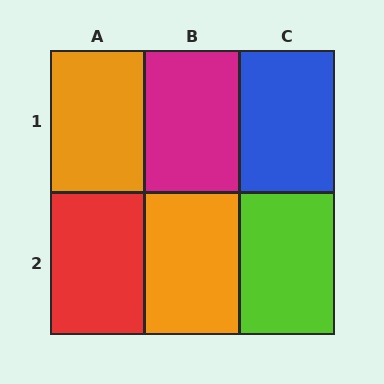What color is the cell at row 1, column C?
Blue.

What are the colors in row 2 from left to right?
Red, orange, lime.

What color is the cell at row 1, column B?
Magenta.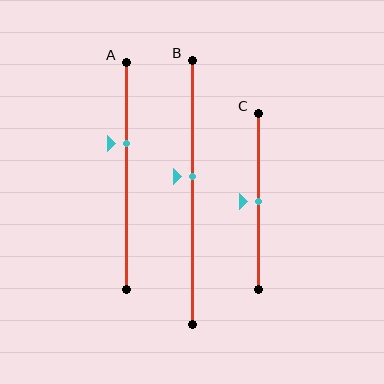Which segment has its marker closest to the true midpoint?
Segment C has its marker closest to the true midpoint.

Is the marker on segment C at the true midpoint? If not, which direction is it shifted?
Yes, the marker on segment C is at the true midpoint.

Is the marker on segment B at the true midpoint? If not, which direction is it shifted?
No, the marker on segment B is shifted upward by about 6% of the segment length.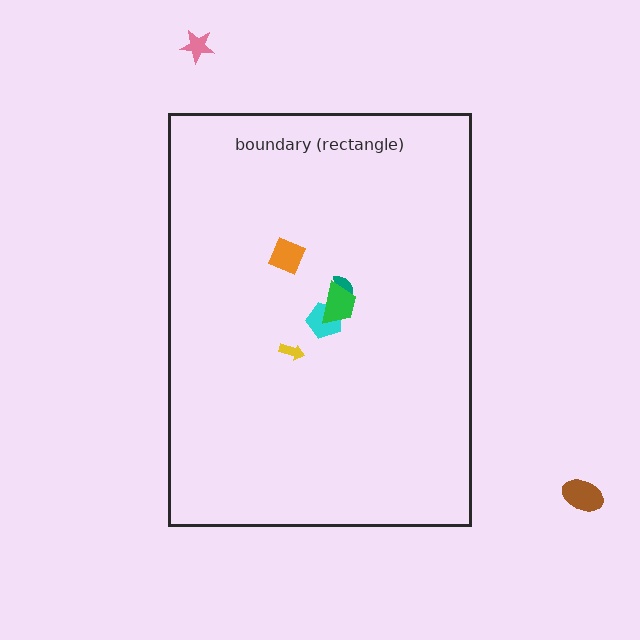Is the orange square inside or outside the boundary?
Inside.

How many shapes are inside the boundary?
5 inside, 2 outside.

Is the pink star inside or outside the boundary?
Outside.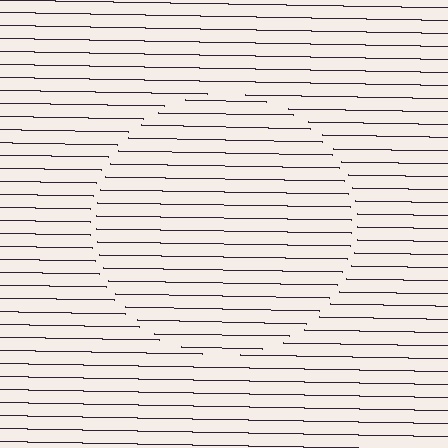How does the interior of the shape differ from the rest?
The interior of the shape contains the same grating, shifted by half a period — the contour is defined by the phase discontinuity where line-ends from the inner and outer gratings abut.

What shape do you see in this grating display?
An illusory circle. The interior of the shape contains the same grating, shifted by half a period — the contour is defined by the phase discontinuity where line-ends from the inner and outer gratings abut.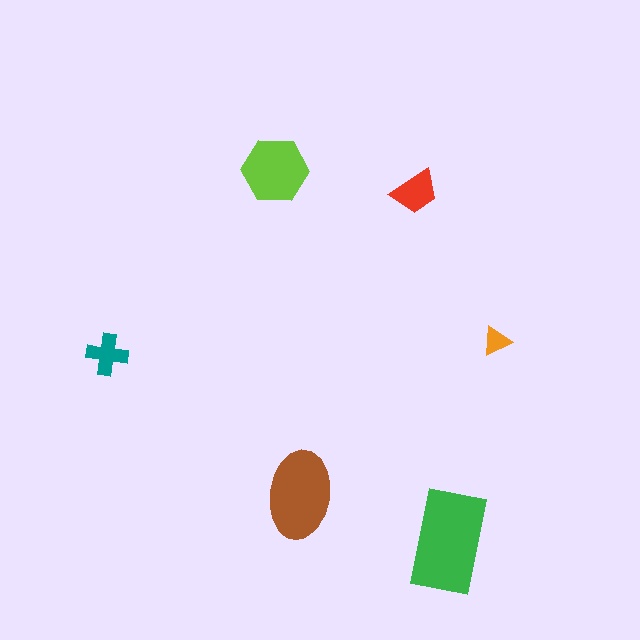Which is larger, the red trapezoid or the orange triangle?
The red trapezoid.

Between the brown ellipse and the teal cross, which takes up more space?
The brown ellipse.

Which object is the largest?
The green rectangle.